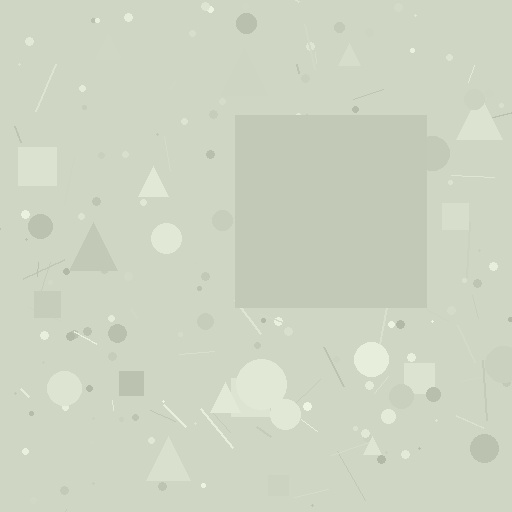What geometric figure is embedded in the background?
A square is embedded in the background.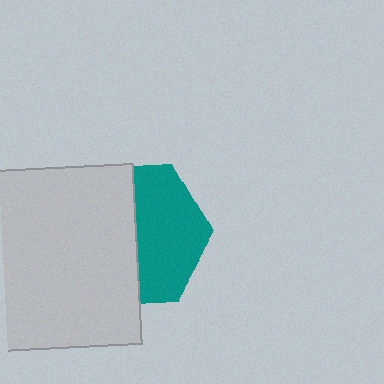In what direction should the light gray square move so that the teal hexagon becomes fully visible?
The light gray square should move left. That is the shortest direction to clear the overlap and leave the teal hexagon fully visible.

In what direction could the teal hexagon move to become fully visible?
The teal hexagon could move right. That would shift it out from behind the light gray square entirely.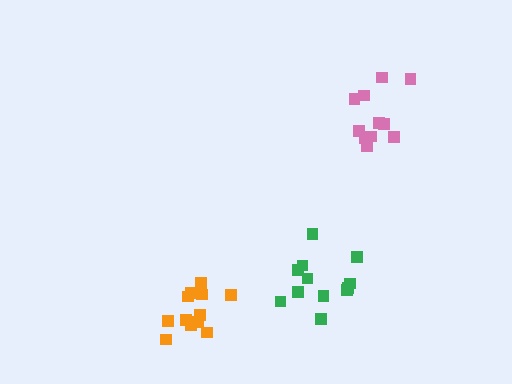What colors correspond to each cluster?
The clusters are colored: orange, pink, green.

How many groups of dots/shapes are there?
There are 3 groups.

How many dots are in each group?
Group 1: 12 dots, Group 2: 11 dots, Group 3: 12 dots (35 total).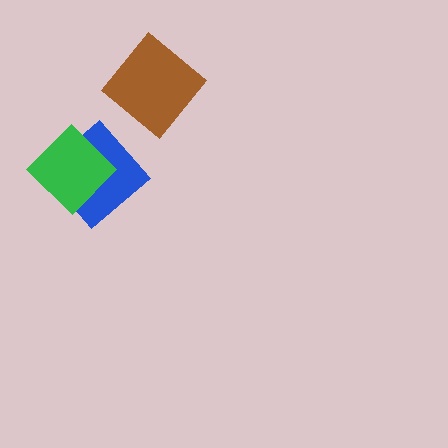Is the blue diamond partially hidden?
Yes, it is partially covered by another shape.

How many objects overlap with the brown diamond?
0 objects overlap with the brown diamond.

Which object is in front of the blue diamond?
The green diamond is in front of the blue diamond.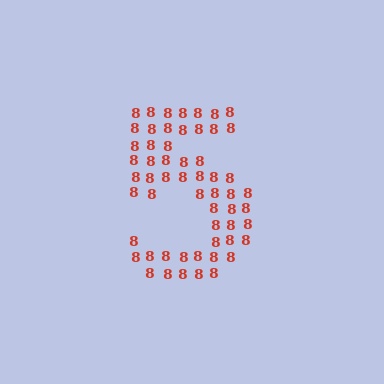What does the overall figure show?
The overall figure shows the digit 5.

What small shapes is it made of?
It is made of small digit 8's.